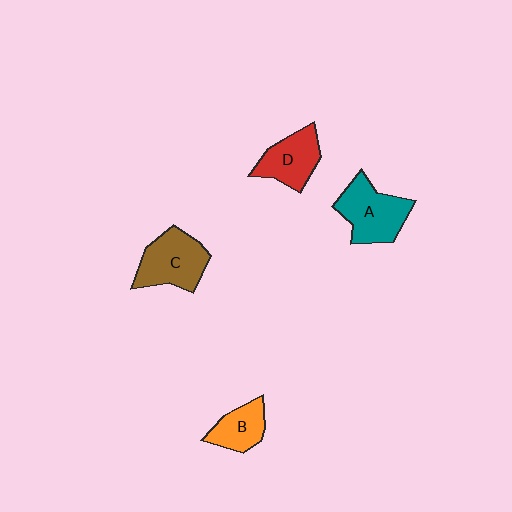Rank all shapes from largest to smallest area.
From largest to smallest: A (teal), C (brown), D (red), B (orange).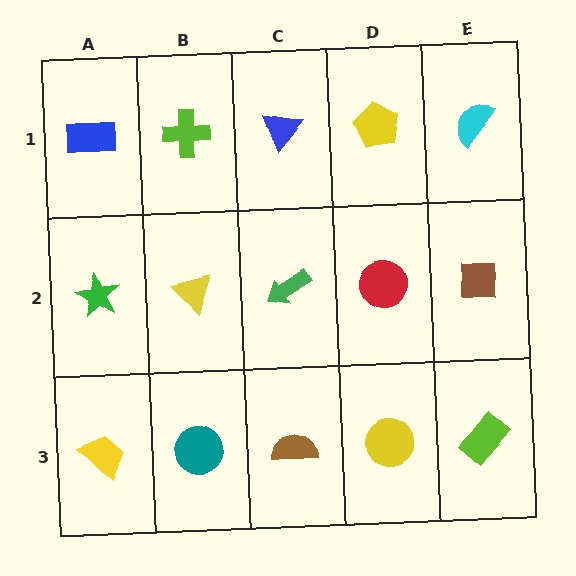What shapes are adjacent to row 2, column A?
A blue rectangle (row 1, column A), a yellow trapezoid (row 3, column A), a yellow triangle (row 2, column B).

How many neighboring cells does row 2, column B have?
4.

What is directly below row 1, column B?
A yellow triangle.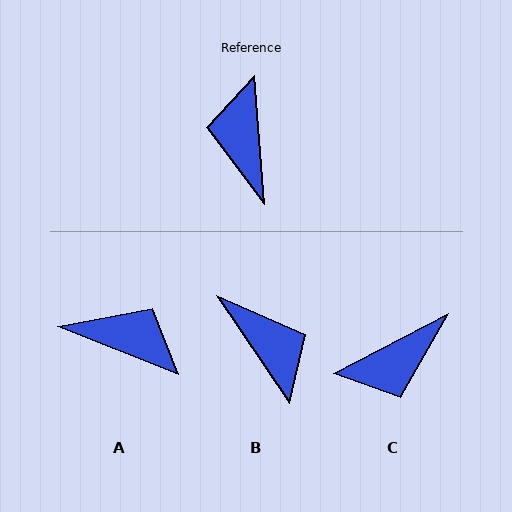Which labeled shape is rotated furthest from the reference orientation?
B, about 151 degrees away.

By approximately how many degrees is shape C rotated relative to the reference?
Approximately 113 degrees counter-clockwise.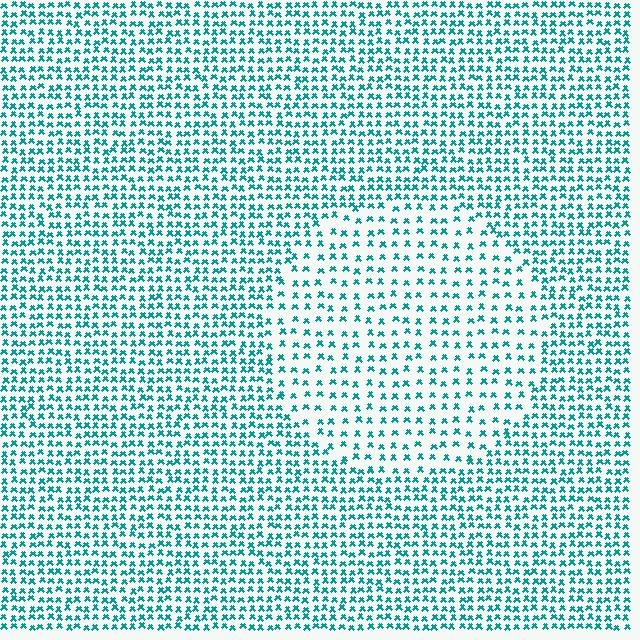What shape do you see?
I see a circle.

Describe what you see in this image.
The image contains small teal elements arranged at two different densities. A circle-shaped region is visible where the elements are less densely packed than the surrounding area.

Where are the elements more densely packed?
The elements are more densely packed outside the circle boundary.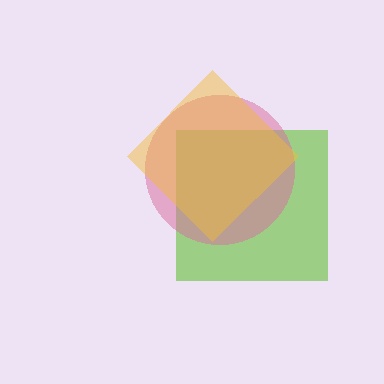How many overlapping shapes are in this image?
There are 3 overlapping shapes in the image.